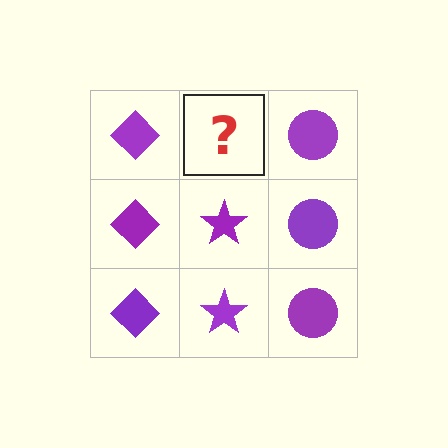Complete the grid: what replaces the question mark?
The question mark should be replaced with a purple star.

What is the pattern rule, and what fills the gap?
The rule is that each column has a consistent shape. The gap should be filled with a purple star.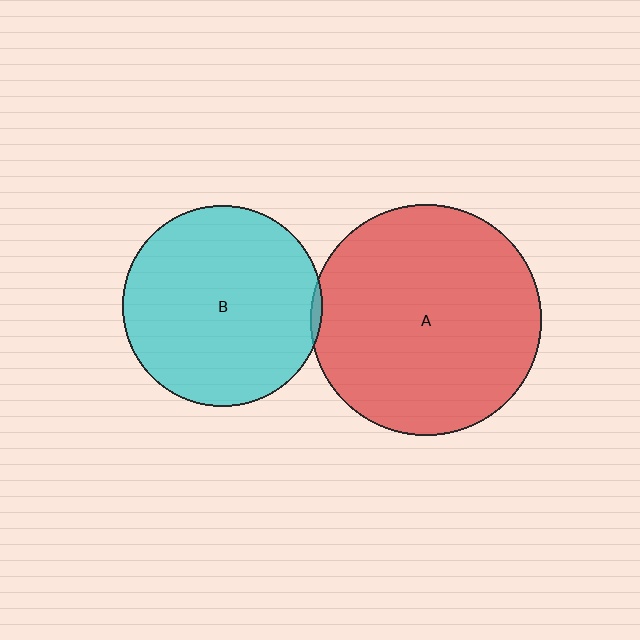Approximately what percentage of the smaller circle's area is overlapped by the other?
Approximately 5%.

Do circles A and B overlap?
Yes.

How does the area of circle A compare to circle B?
Approximately 1.3 times.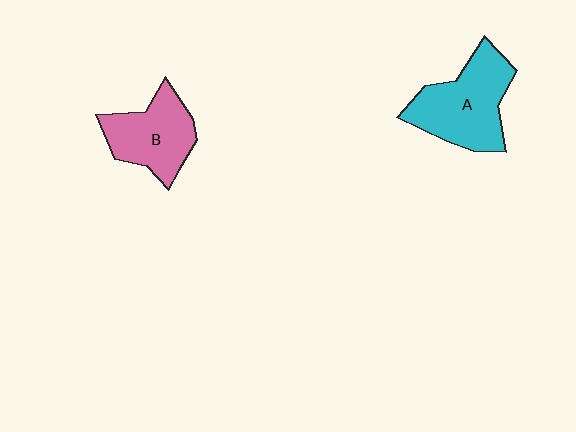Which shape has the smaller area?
Shape B (pink).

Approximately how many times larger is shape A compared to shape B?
Approximately 1.3 times.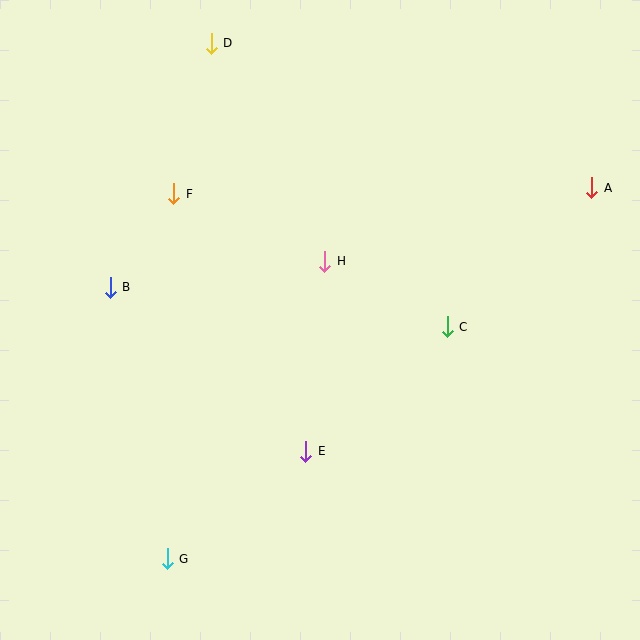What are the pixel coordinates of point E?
Point E is at (306, 451).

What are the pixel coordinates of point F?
Point F is at (174, 194).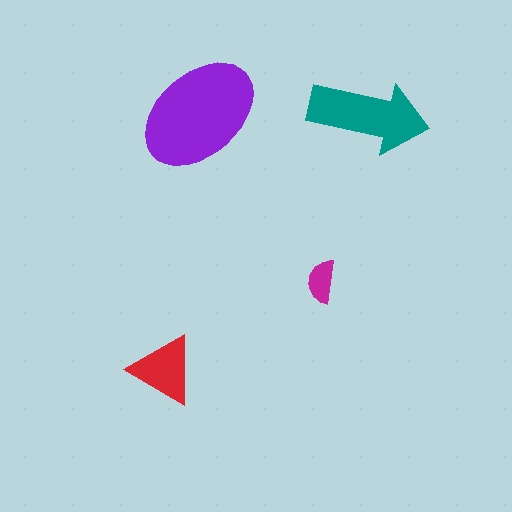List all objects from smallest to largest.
The magenta semicircle, the red triangle, the teal arrow, the purple ellipse.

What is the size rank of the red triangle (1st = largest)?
3rd.